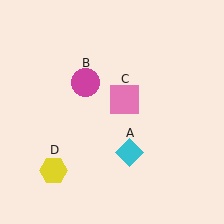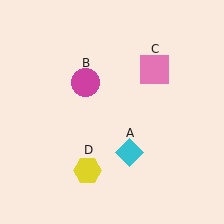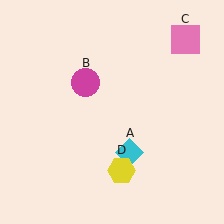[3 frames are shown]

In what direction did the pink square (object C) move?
The pink square (object C) moved up and to the right.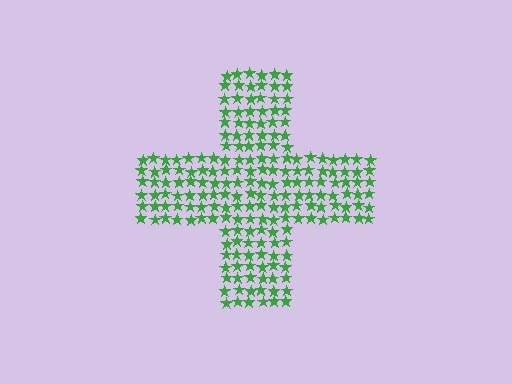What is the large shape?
The large shape is a cross.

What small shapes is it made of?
It is made of small stars.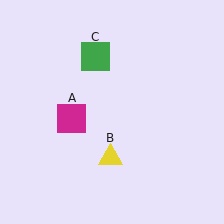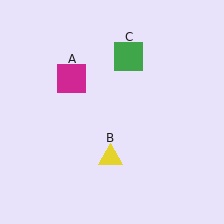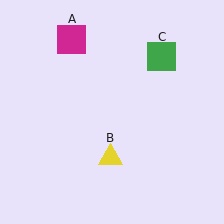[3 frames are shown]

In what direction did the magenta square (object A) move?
The magenta square (object A) moved up.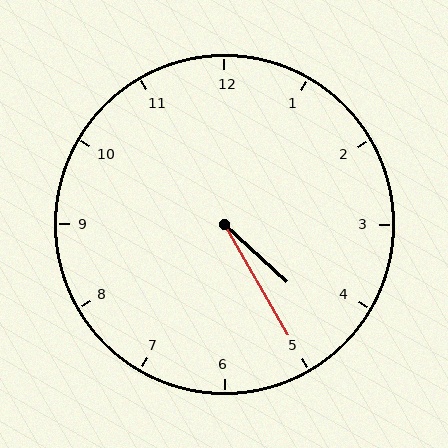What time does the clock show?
4:25.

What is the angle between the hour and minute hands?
Approximately 18 degrees.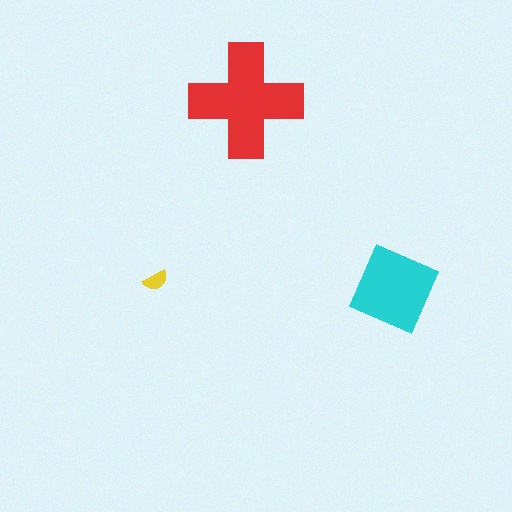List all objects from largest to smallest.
The red cross, the cyan square, the yellow semicircle.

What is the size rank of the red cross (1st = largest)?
1st.